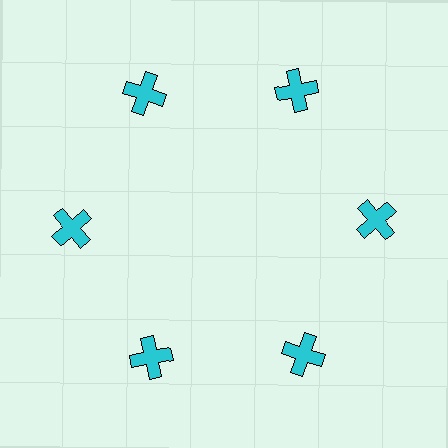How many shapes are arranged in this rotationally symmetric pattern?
There are 6 shapes, arranged in 6 groups of 1.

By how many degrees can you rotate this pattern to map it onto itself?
The pattern maps onto itself every 60 degrees of rotation.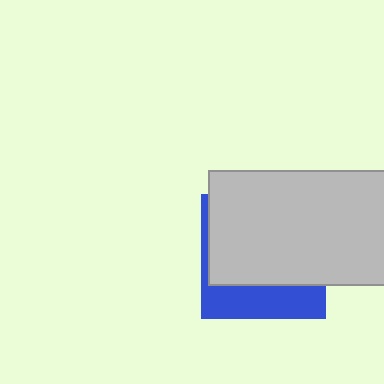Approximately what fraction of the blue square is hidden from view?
Roughly 69% of the blue square is hidden behind the light gray rectangle.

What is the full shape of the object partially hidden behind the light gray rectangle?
The partially hidden object is a blue square.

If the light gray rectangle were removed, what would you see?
You would see the complete blue square.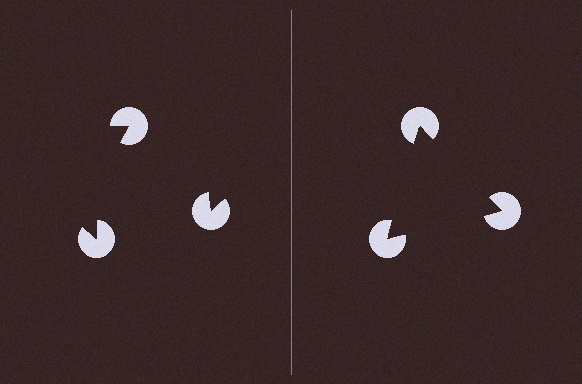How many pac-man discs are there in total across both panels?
6 — 3 on each side.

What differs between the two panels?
The pac-man discs are positioned identically on both sides; only the wedge orientations differ. On the right they align to a triangle; on the left they are misaligned.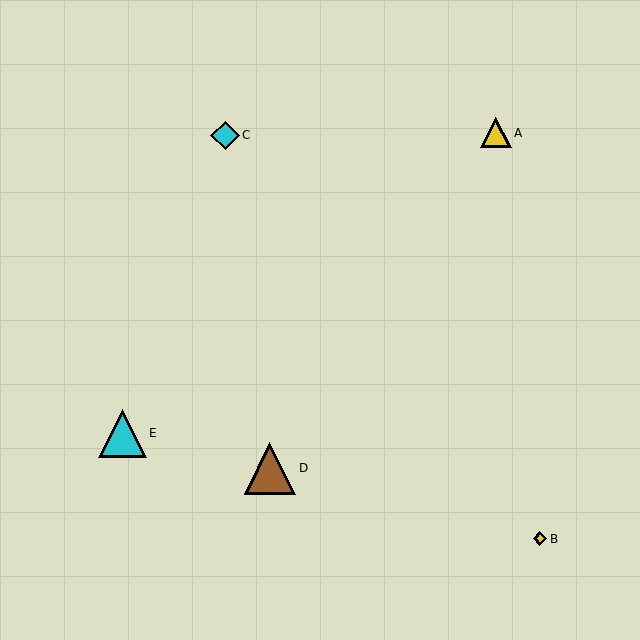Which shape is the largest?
The brown triangle (labeled D) is the largest.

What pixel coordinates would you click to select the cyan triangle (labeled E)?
Click at (122, 433) to select the cyan triangle E.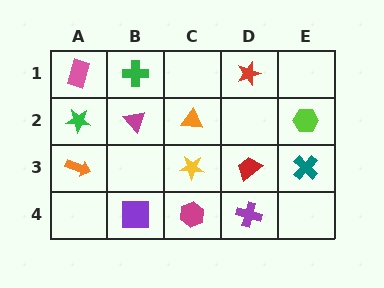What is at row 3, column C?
A yellow star.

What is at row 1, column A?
A pink rectangle.